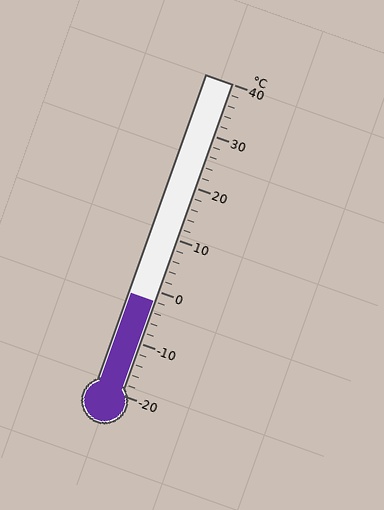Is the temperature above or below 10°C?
The temperature is below 10°C.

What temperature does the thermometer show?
The thermometer shows approximately -2°C.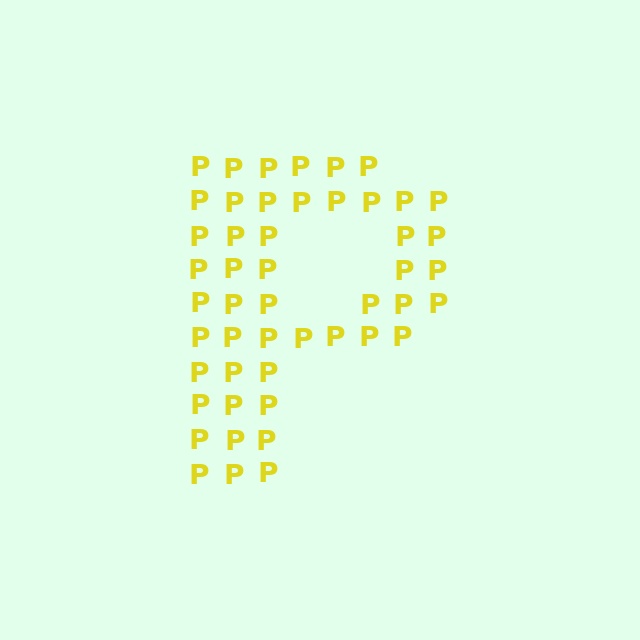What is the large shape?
The large shape is the letter P.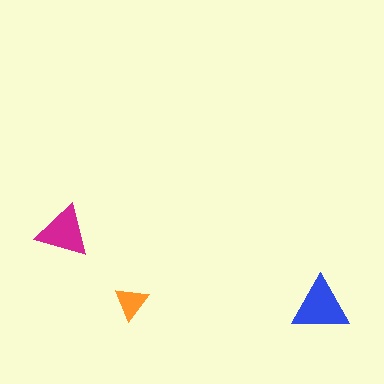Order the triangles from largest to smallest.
the blue one, the magenta one, the orange one.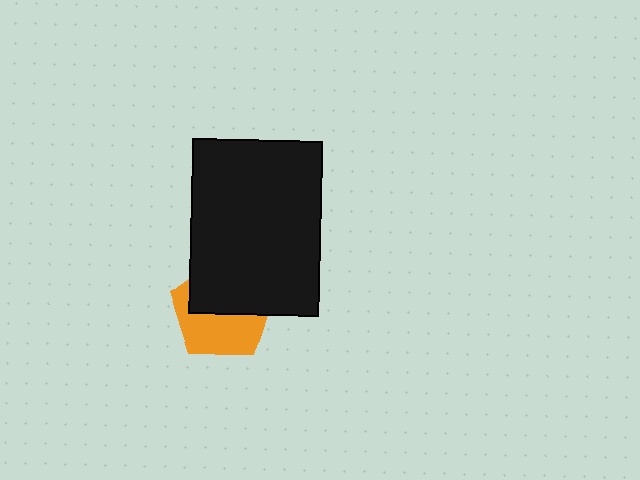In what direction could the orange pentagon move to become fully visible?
The orange pentagon could move down. That would shift it out from behind the black rectangle entirely.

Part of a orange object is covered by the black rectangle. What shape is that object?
It is a pentagon.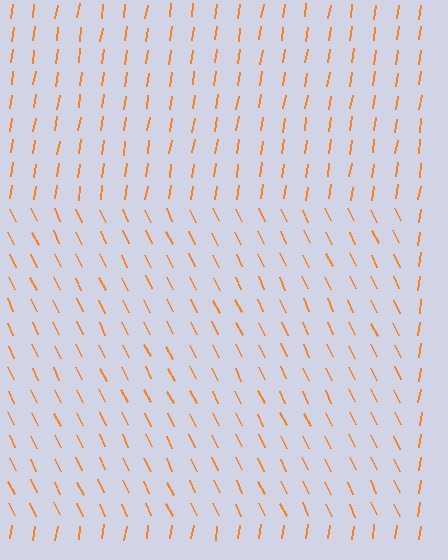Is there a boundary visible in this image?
Yes, there is a texture boundary formed by a change in line orientation.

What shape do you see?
I see a rectangle.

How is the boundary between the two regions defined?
The boundary is defined purely by a change in line orientation (approximately 35 degrees difference). All lines are the same color and thickness.